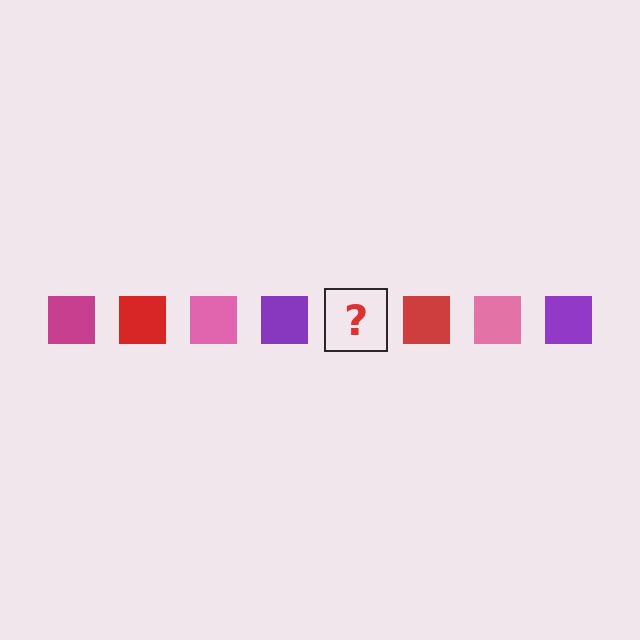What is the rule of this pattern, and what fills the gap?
The rule is that the pattern cycles through magenta, red, pink, purple squares. The gap should be filled with a magenta square.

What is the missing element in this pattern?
The missing element is a magenta square.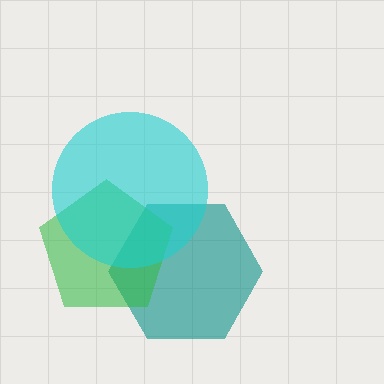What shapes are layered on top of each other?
The layered shapes are: a teal hexagon, a green pentagon, a cyan circle.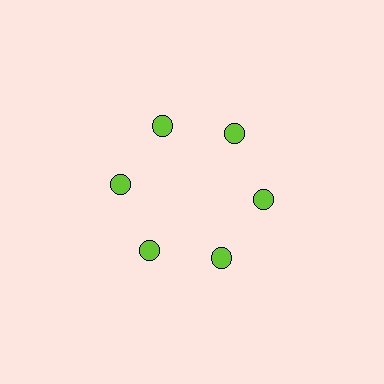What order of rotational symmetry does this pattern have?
This pattern has 6-fold rotational symmetry.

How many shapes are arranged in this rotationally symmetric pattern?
There are 6 shapes, arranged in 6 groups of 1.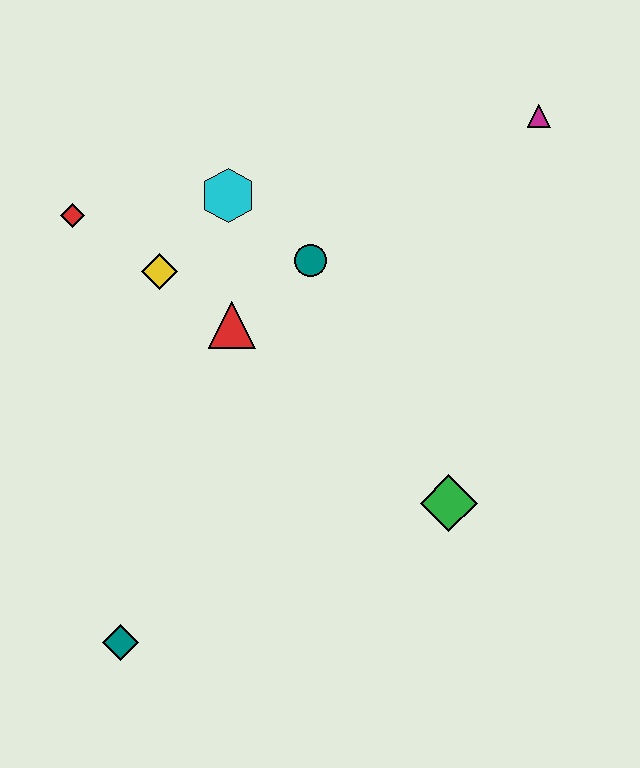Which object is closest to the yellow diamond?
The red triangle is closest to the yellow diamond.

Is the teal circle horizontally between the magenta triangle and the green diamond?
No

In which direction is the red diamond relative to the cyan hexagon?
The red diamond is to the left of the cyan hexagon.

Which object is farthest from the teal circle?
The teal diamond is farthest from the teal circle.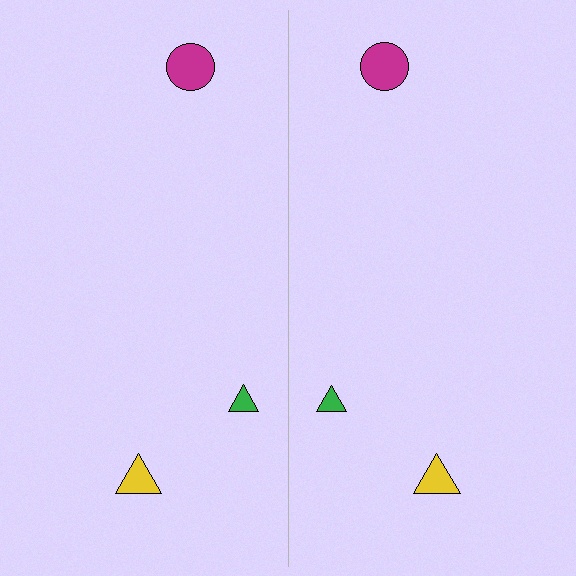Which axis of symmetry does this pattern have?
The pattern has a vertical axis of symmetry running through the center of the image.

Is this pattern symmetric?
Yes, this pattern has bilateral (reflection) symmetry.